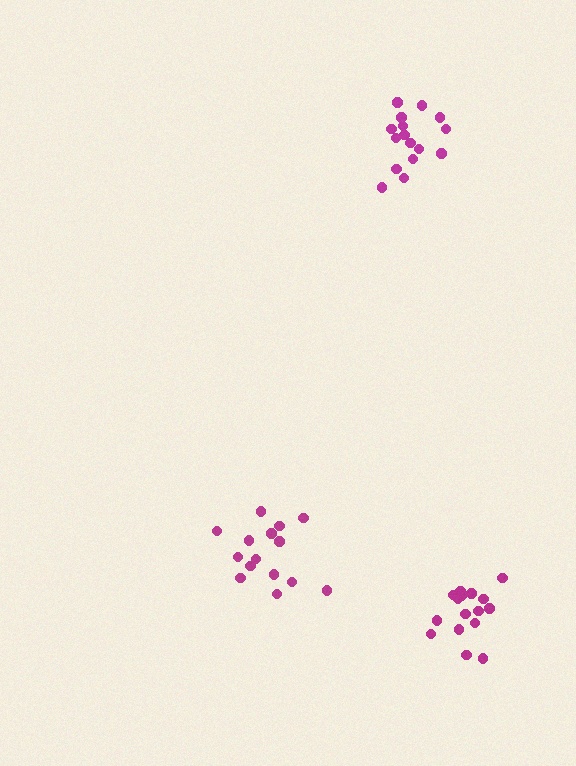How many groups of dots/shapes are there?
There are 3 groups.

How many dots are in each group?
Group 1: 18 dots, Group 2: 15 dots, Group 3: 16 dots (49 total).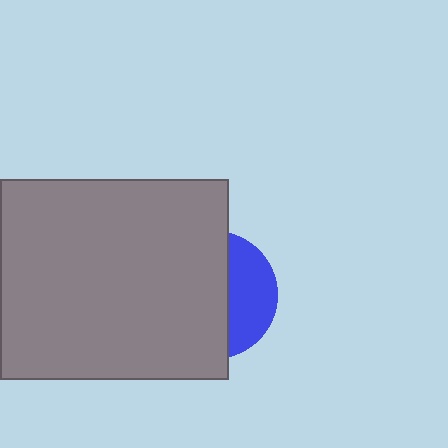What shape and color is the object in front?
The object in front is a gray rectangle.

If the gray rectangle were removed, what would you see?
You would see the complete blue circle.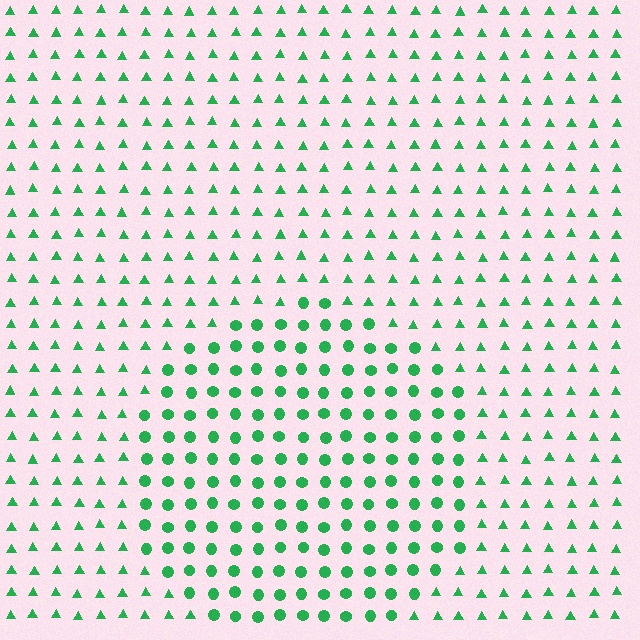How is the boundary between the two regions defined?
The boundary is defined by a change in element shape: circles inside vs. triangles outside. All elements share the same color and spacing.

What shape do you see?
I see a circle.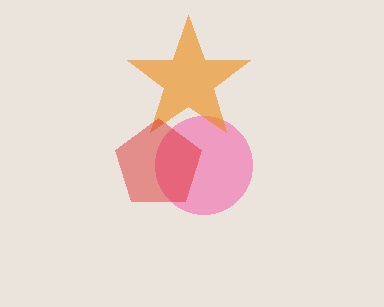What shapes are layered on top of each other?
The layered shapes are: a pink circle, an orange star, a red pentagon.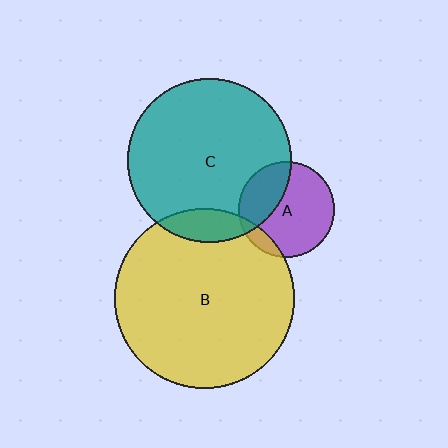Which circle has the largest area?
Circle B (yellow).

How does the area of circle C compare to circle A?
Approximately 2.9 times.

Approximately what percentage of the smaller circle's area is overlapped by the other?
Approximately 10%.